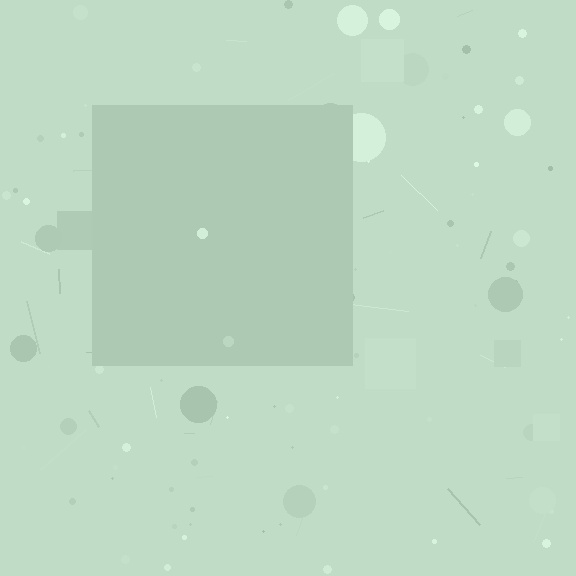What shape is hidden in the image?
A square is hidden in the image.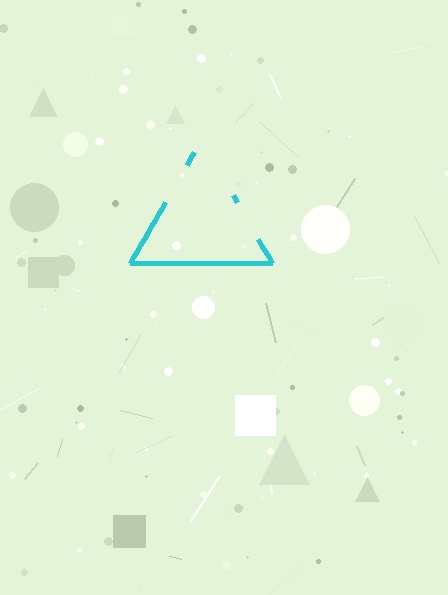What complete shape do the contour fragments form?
The contour fragments form a triangle.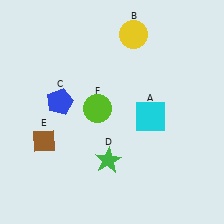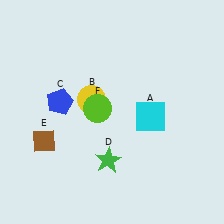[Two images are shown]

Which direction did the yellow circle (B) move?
The yellow circle (B) moved down.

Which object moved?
The yellow circle (B) moved down.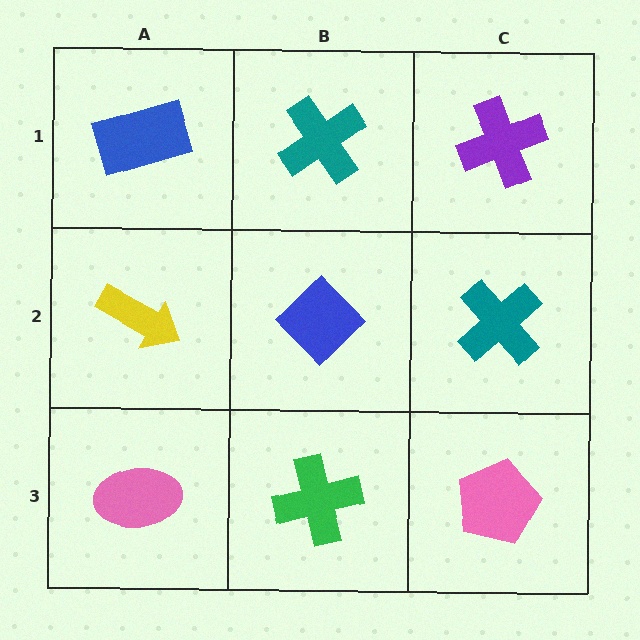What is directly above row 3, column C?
A teal cross.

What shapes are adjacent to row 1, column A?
A yellow arrow (row 2, column A), a teal cross (row 1, column B).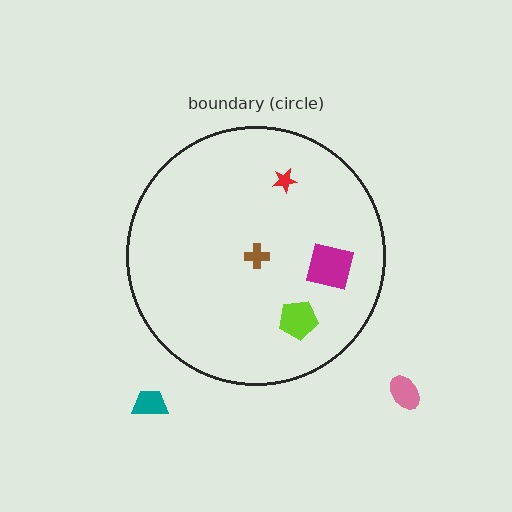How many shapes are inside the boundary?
4 inside, 2 outside.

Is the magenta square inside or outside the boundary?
Inside.